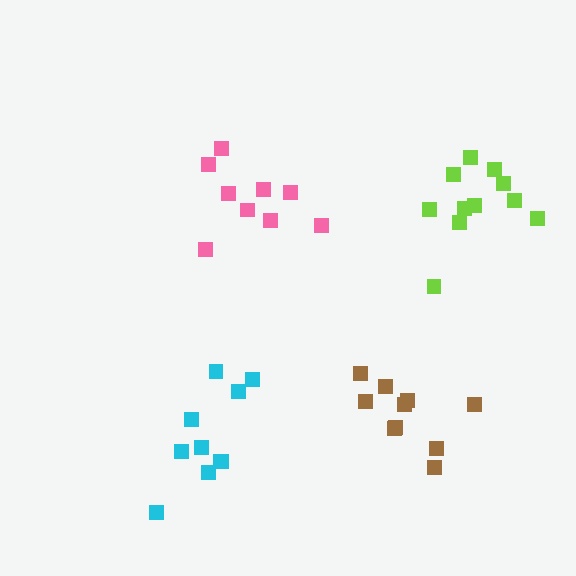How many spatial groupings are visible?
There are 4 spatial groupings.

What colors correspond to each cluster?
The clusters are colored: cyan, lime, pink, brown.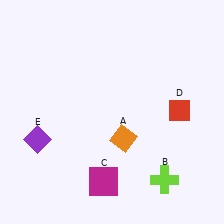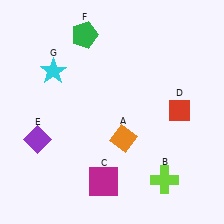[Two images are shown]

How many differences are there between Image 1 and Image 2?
There are 2 differences between the two images.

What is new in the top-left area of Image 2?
A green pentagon (F) was added in the top-left area of Image 2.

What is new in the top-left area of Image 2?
A cyan star (G) was added in the top-left area of Image 2.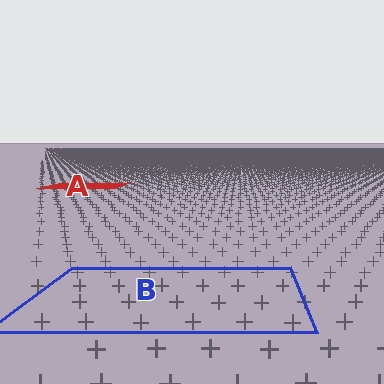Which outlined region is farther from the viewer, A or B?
Region A is farther from the viewer — the texture elements inside it appear smaller and more densely packed.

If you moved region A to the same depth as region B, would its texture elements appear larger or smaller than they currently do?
They would appear larger. At a closer depth, the same texture elements are projected at a bigger on-screen size.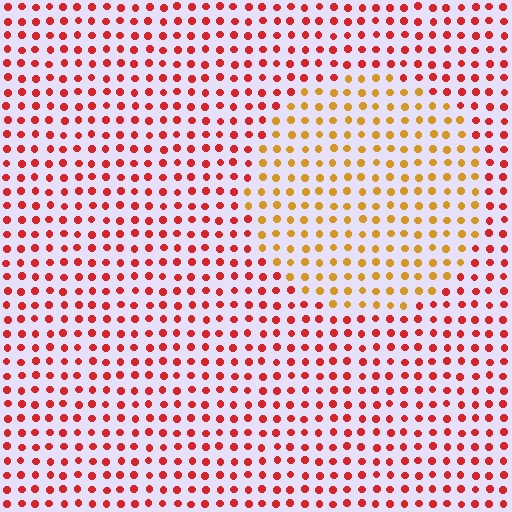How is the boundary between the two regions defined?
The boundary is defined purely by a slight shift in hue (about 41 degrees). Spacing, size, and orientation are identical on both sides.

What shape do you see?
I see a circle.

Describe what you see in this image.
The image is filled with small red elements in a uniform arrangement. A circle-shaped region is visible where the elements are tinted to a slightly different hue, forming a subtle color boundary.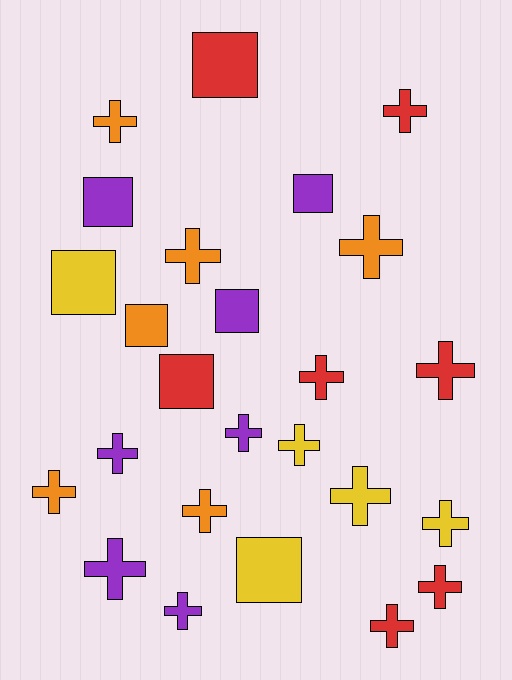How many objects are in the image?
There are 25 objects.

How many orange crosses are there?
There are 5 orange crosses.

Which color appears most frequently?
Red, with 7 objects.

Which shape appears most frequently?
Cross, with 17 objects.